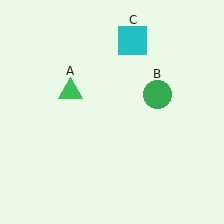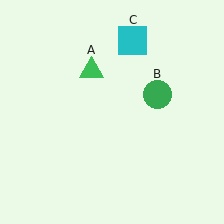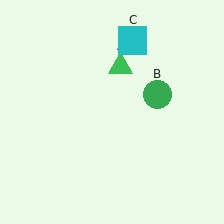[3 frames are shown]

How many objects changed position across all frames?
1 object changed position: green triangle (object A).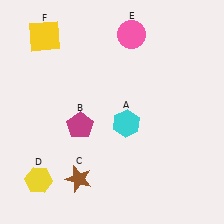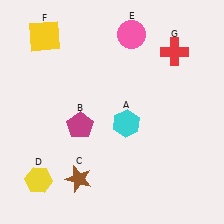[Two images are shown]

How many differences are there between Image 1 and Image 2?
There is 1 difference between the two images.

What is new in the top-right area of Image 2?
A red cross (G) was added in the top-right area of Image 2.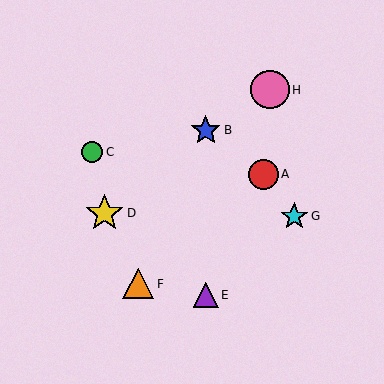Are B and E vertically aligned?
Yes, both are at x≈206.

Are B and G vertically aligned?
No, B is at x≈206 and G is at x≈294.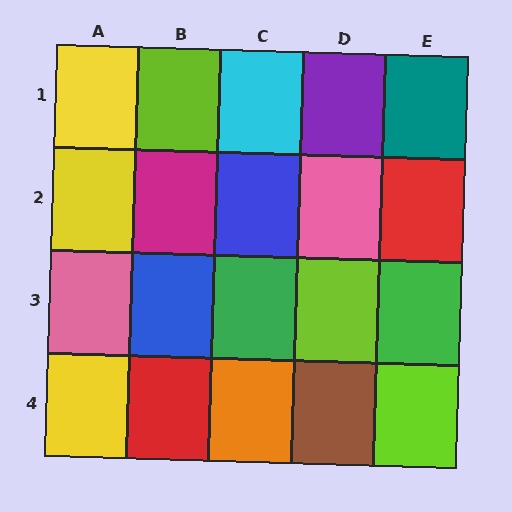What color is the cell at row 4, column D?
Brown.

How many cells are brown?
1 cell is brown.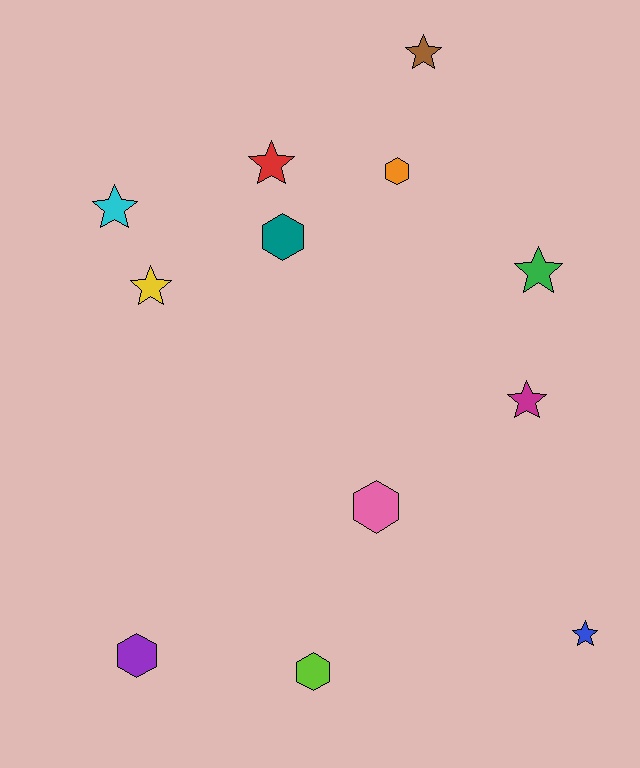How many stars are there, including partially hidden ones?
There are 7 stars.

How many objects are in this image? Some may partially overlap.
There are 12 objects.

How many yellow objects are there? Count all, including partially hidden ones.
There is 1 yellow object.